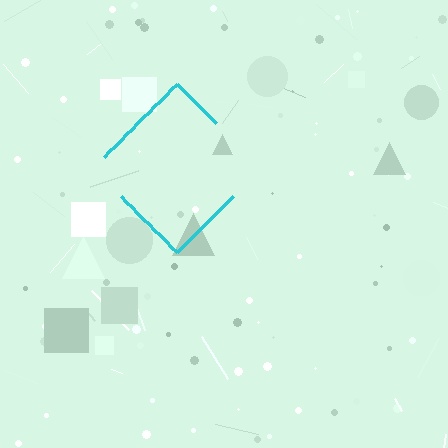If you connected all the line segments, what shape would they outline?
They would outline a diamond.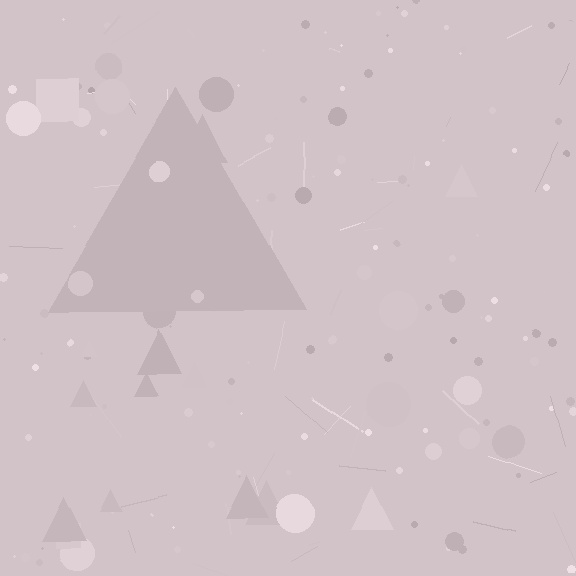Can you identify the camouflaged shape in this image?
The camouflaged shape is a triangle.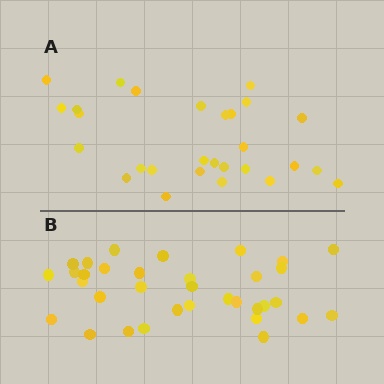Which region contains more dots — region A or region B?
Region B (the bottom region) has more dots.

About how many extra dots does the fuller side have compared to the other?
Region B has about 6 more dots than region A.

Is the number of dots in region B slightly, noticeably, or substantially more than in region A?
Region B has only slightly more — the two regions are fairly close. The ratio is roughly 1.2 to 1.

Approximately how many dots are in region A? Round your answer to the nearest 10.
About 30 dots. (The exact count is 28, which rounds to 30.)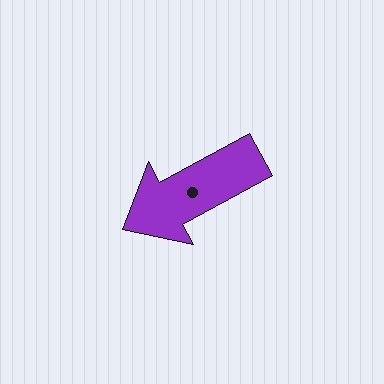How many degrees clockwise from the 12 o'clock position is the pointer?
Approximately 241 degrees.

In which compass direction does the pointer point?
Southwest.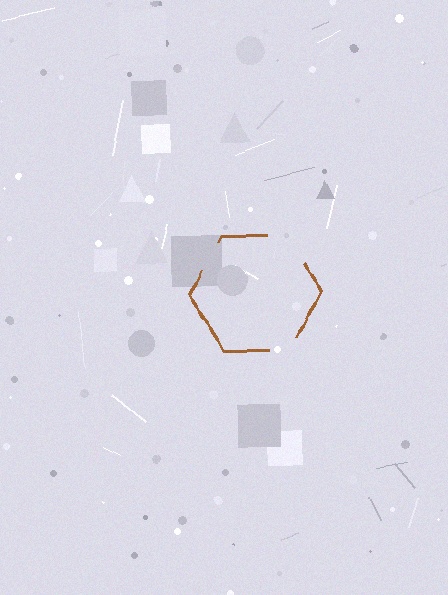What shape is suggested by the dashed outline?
The dashed outline suggests a hexagon.